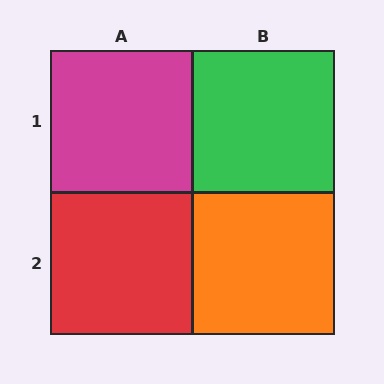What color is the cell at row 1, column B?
Green.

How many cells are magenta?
1 cell is magenta.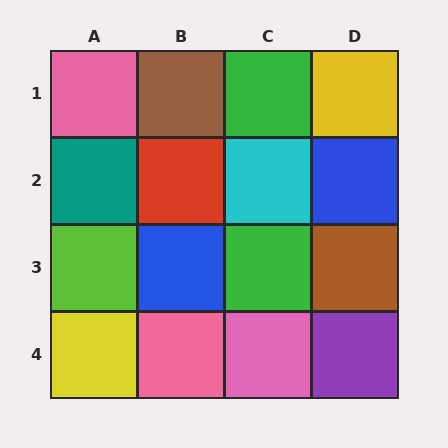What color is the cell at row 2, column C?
Cyan.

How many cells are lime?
1 cell is lime.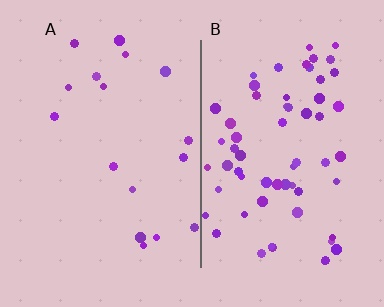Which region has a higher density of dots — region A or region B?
B (the right).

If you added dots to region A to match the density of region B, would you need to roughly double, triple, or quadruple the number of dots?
Approximately quadruple.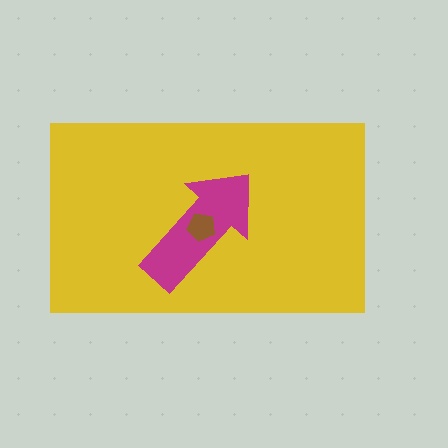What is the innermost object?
The brown pentagon.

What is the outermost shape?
The yellow rectangle.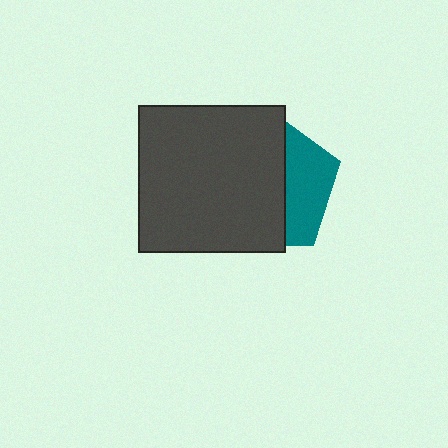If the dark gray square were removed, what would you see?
You would see the complete teal pentagon.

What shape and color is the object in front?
The object in front is a dark gray square.